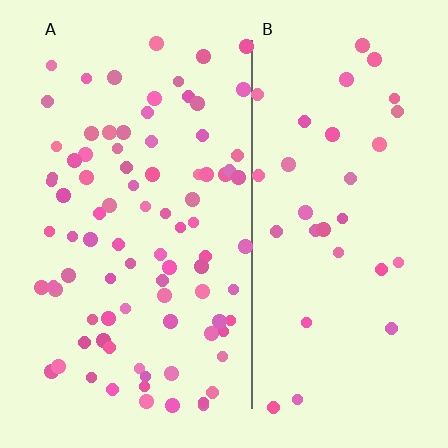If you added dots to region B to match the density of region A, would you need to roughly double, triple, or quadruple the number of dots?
Approximately triple.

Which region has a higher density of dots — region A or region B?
A (the left).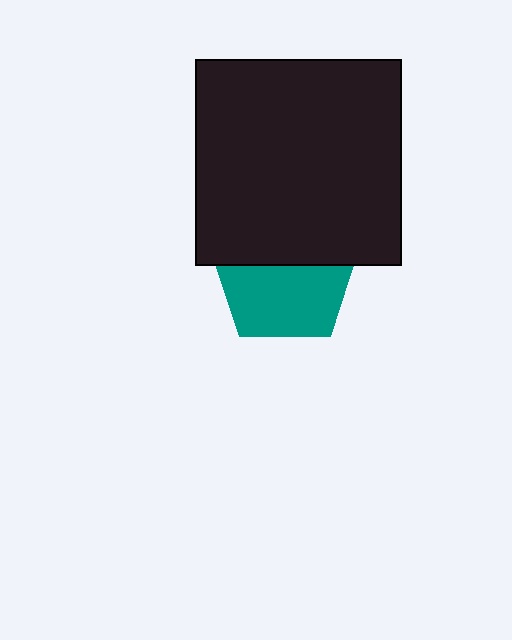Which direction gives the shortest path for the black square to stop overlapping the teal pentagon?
Moving up gives the shortest separation.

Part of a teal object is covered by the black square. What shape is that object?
It is a pentagon.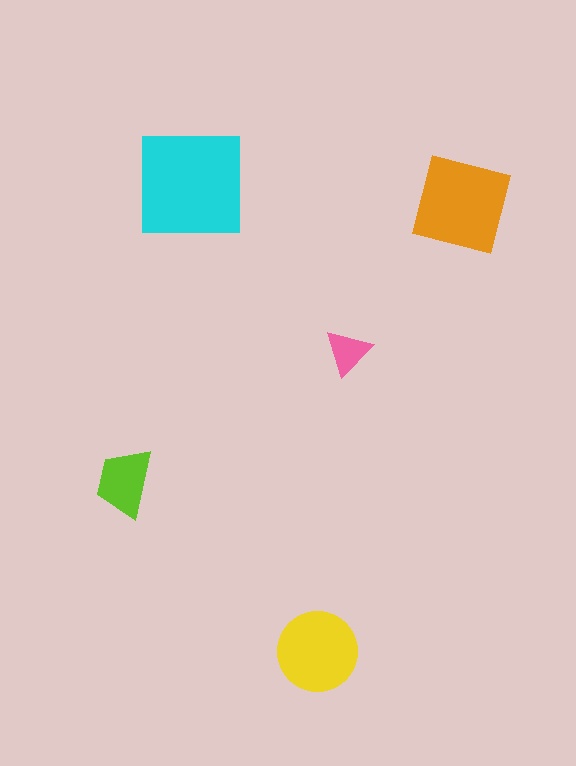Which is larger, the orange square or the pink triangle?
The orange square.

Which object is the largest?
The cyan square.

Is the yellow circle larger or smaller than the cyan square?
Smaller.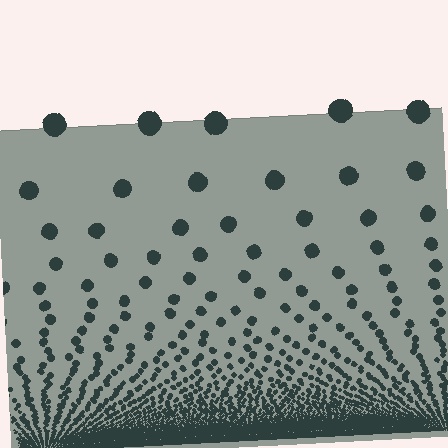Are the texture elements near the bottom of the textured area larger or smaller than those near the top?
Smaller. The gradient is inverted — elements near the bottom are smaller and denser.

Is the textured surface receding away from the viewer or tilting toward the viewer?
The surface appears to tilt toward the viewer. Texture elements get larger and sparser toward the top.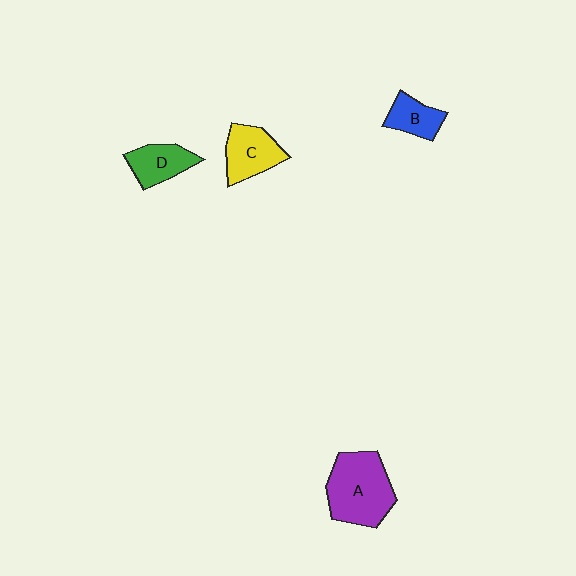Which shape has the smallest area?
Shape B (blue).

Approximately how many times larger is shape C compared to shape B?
Approximately 1.4 times.